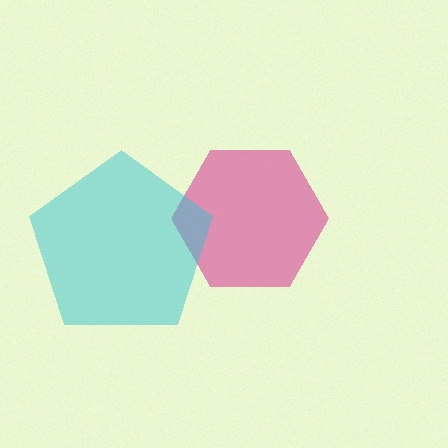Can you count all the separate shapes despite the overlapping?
Yes, there are 2 separate shapes.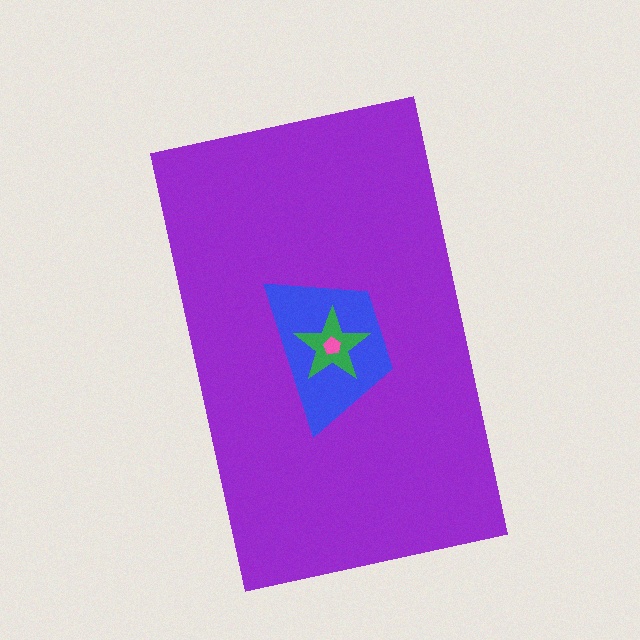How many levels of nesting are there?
4.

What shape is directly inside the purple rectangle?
The blue trapezoid.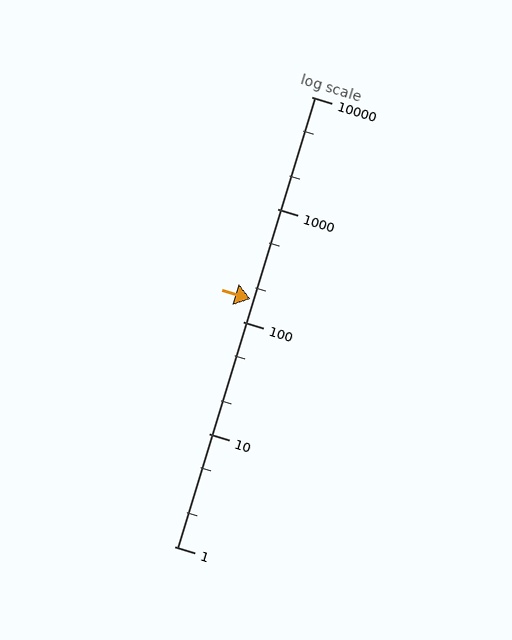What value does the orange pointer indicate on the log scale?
The pointer indicates approximately 160.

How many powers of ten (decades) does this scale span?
The scale spans 4 decades, from 1 to 10000.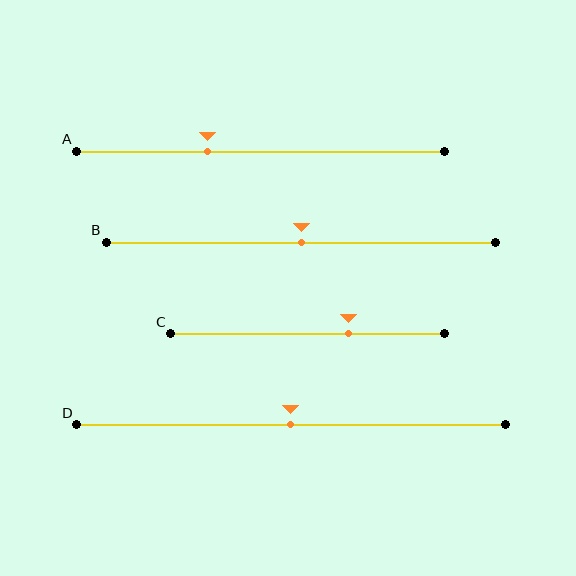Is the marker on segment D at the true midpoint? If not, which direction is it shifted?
Yes, the marker on segment D is at the true midpoint.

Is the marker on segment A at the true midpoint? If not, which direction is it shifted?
No, the marker on segment A is shifted to the left by about 15% of the segment length.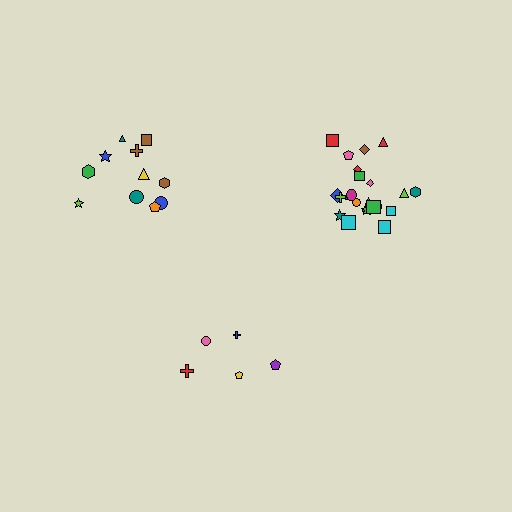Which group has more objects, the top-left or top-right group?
The top-right group.